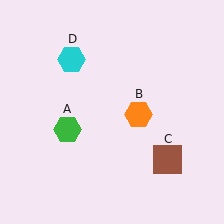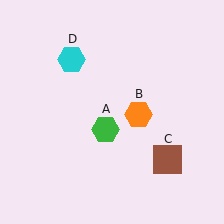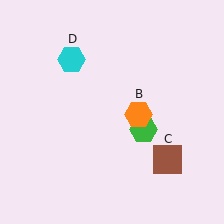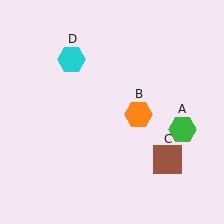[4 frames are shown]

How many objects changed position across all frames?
1 object changed position: green hexagon (object A).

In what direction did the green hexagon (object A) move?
The green hexagon (object A) moved right.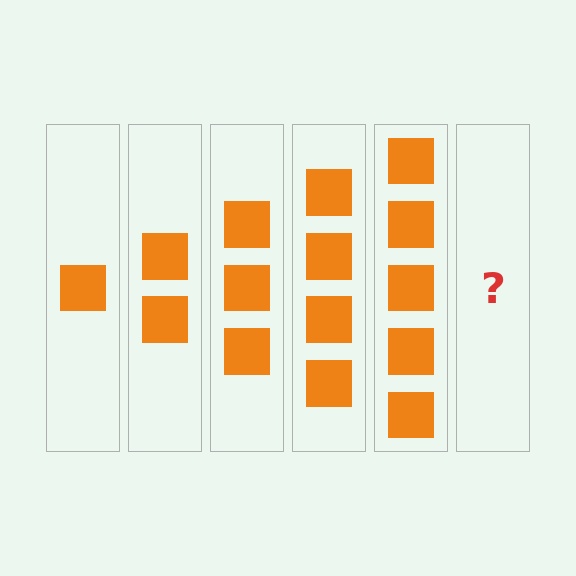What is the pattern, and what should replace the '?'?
The pattern is that each step adds one more square. The '?' should be 6 squares.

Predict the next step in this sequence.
The next step is 6 squares.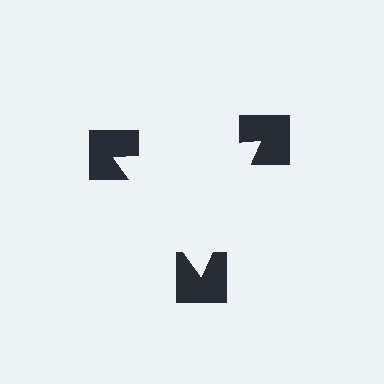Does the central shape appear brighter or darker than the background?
It typically appears slightly brighter than the background, even though no actual brightness change is drawn.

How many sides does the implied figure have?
3 sides.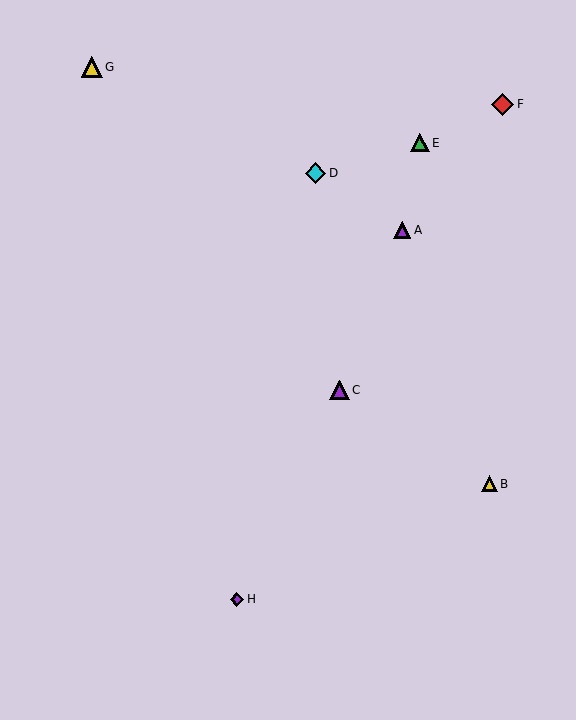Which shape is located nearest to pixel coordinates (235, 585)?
The purple diamond (labeled H) at (237, 599) is nearest to that location.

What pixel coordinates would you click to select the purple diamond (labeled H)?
Click at (237, 599) to select the purple diamond H.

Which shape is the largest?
The red diamond (labeled F) is the largest.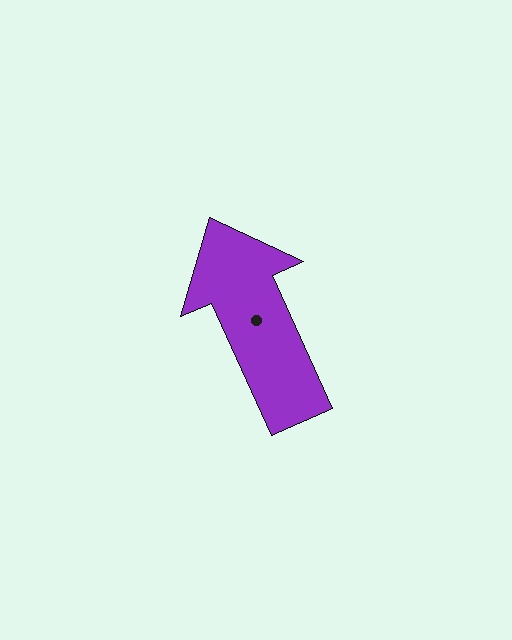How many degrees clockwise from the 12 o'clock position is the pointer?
Approximately 336 degrees.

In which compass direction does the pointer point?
Northwest.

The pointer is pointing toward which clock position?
Roughly 11 o'clock.